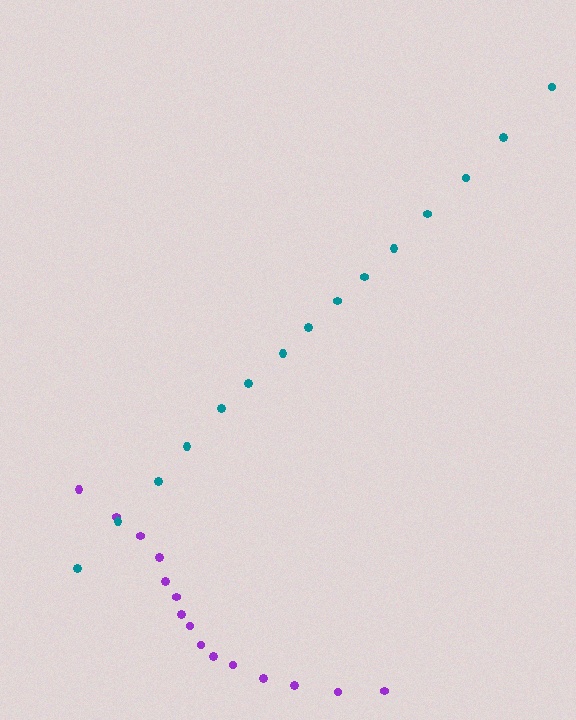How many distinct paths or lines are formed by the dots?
There are 2 distinct paths.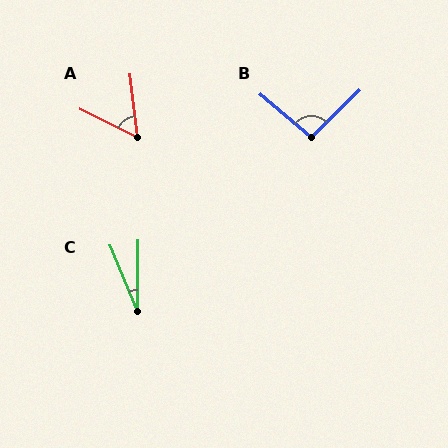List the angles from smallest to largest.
C (23°), A (57°), B (96°).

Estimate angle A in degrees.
Approximately 57 degrees.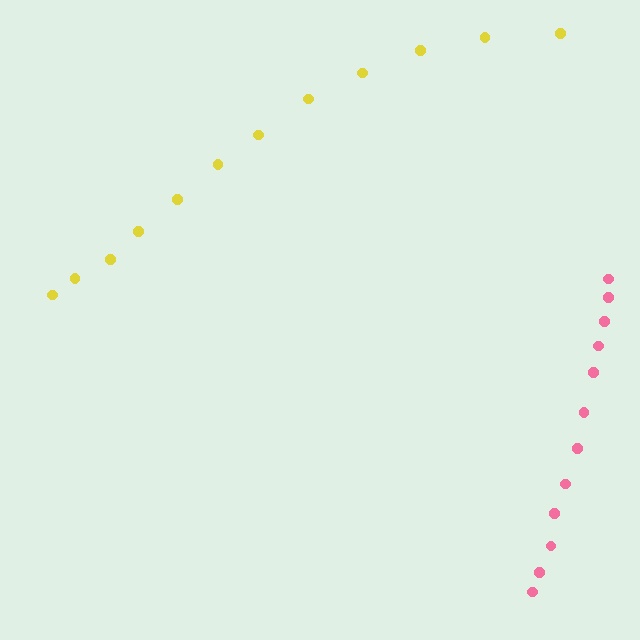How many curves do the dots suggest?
There are 2 distinct paths.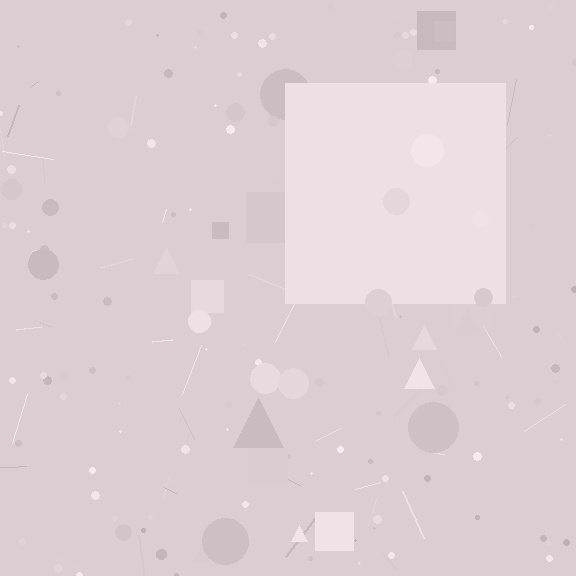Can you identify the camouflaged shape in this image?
The camouflaged shape is a square.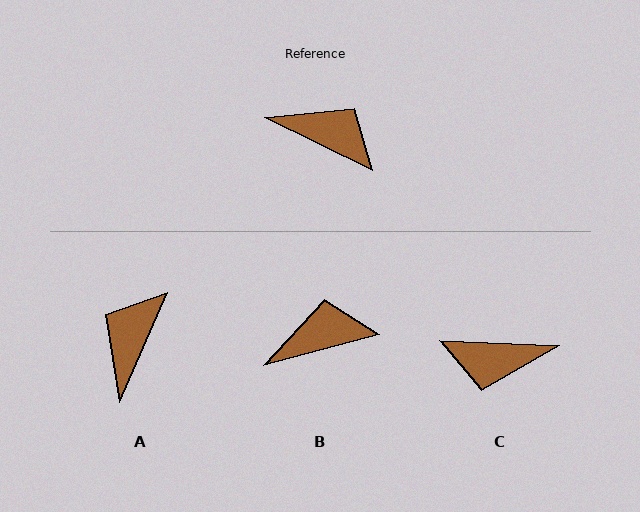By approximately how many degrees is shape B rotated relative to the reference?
Approximately 41 degrees counter-clockwise.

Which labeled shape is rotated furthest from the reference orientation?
C, about 156 degrees away.